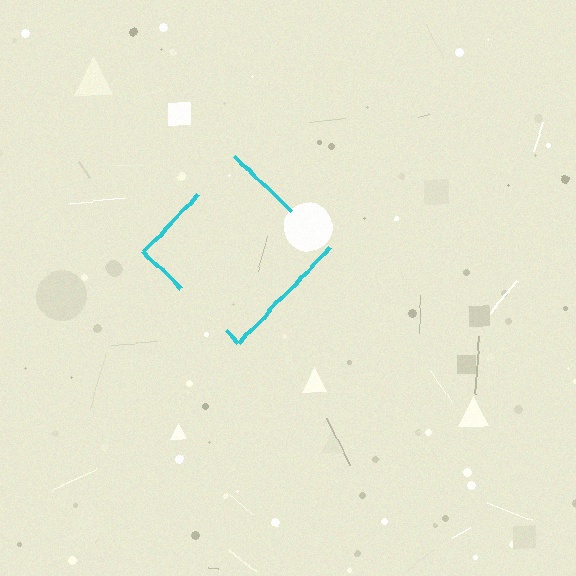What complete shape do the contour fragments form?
The contour fragments form a diamond.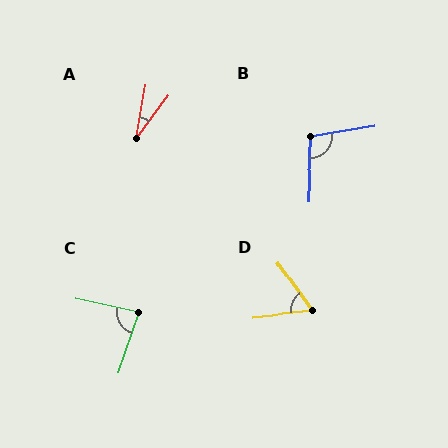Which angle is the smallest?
A, at approximately 27 degrees.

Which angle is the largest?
B, at approximately 101 degrees.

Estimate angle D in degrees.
Approximately 60 degrees.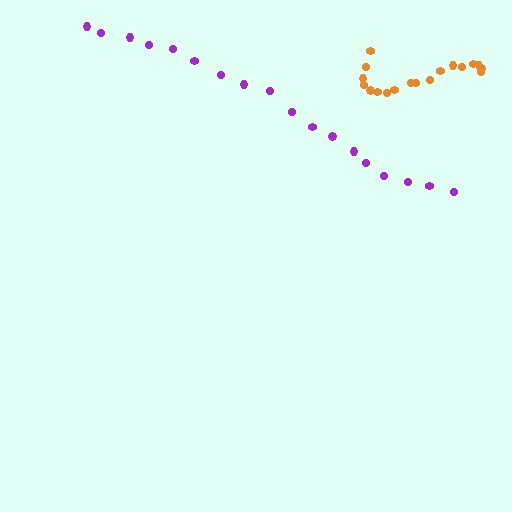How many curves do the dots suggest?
There are 2 distinct paths.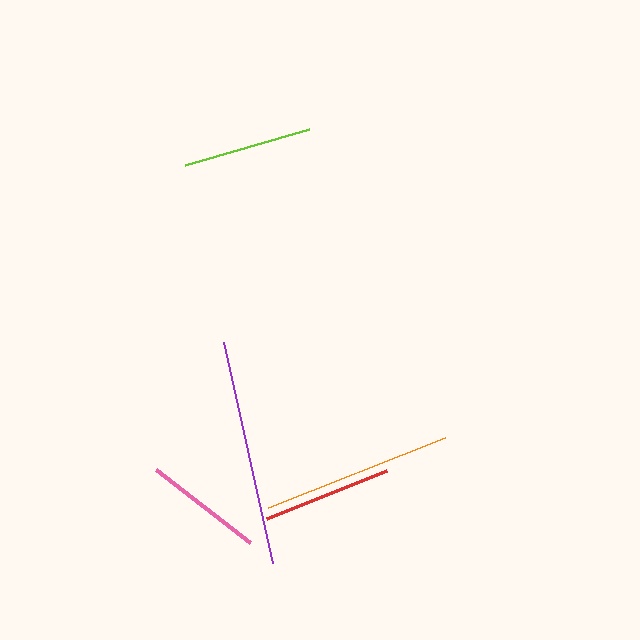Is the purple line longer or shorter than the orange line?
The purple line is longer than the orange line.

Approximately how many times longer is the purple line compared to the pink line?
The purple line is approximately 1.9 times the length of the pink line.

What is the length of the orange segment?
The orange segment is approximately 191 pixels long.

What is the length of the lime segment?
The lime segment is approximately 130 pixels long.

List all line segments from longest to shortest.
From longest to shortest: purple, orange, lime, red, pink.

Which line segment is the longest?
The purple line is the longest at approximately 226 pixels.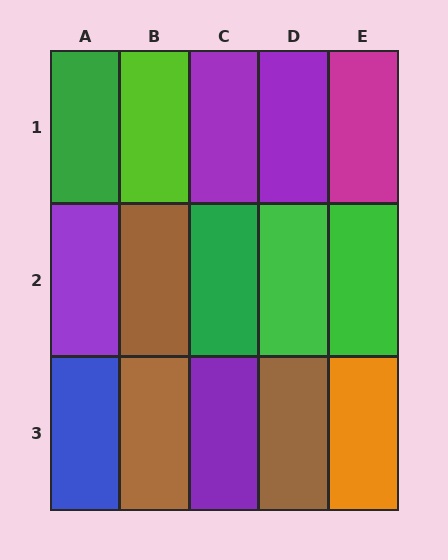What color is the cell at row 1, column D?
Purple.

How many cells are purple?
4 cells are purple.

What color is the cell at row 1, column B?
Lime.